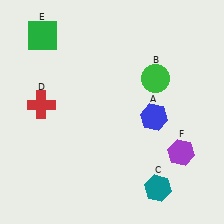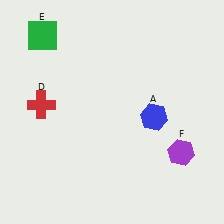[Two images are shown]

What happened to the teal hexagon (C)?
The teal hexagon (C) was removed in Image 2. It was in the bottom-right area of Image 1.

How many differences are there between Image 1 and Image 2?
There are 2 differences between the two images.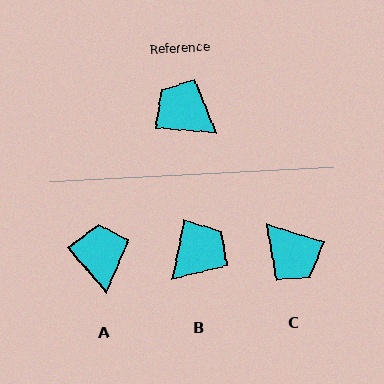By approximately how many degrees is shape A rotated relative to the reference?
Approximately 44 degrees clockwise.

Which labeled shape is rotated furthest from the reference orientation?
C, about 167 degrees away.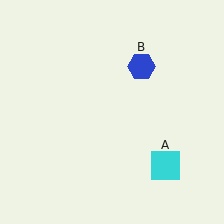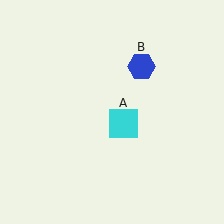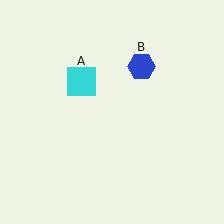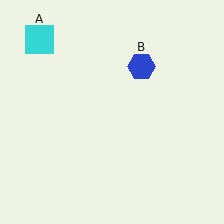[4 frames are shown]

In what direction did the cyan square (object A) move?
The cyan square (object A) moved up and to the left.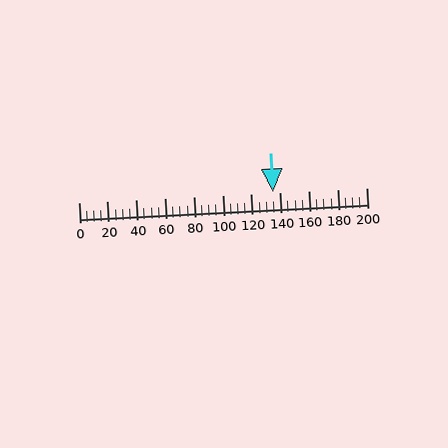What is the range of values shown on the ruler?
The ruler shows values from 0 to 200.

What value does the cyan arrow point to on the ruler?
The cyan arrow points to approximately 135.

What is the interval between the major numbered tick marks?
The major tick marks are spaced 20 units apart.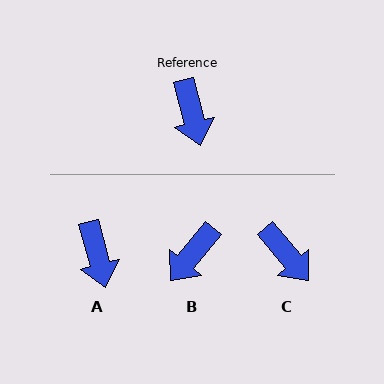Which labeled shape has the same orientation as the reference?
A.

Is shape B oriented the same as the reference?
No, it is off by about 54 degrees.